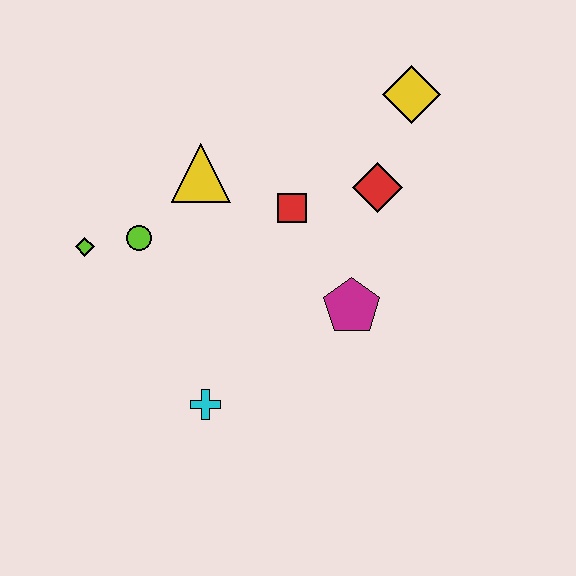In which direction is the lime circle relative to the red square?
The lime circle is to the left of the red square.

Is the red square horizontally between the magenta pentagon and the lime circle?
Yes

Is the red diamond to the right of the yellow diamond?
No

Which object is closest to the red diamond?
The red square is closest to the red diamond.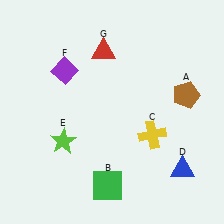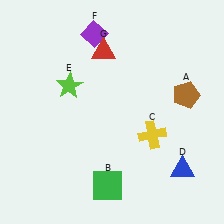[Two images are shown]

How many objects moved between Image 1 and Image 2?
2 objects moved between the two images.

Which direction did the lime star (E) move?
The lime star (E) moved up.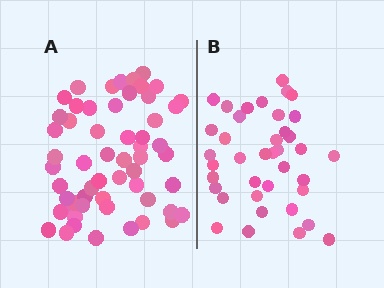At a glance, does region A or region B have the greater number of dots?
Region A (the left region) has more dots.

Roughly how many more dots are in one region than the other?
Region A has approximately 20 more dots than region B.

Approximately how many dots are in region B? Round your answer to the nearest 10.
About 40 dots. (The exact count is 39, which rounds to 40.)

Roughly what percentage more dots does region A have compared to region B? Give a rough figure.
About 45% more.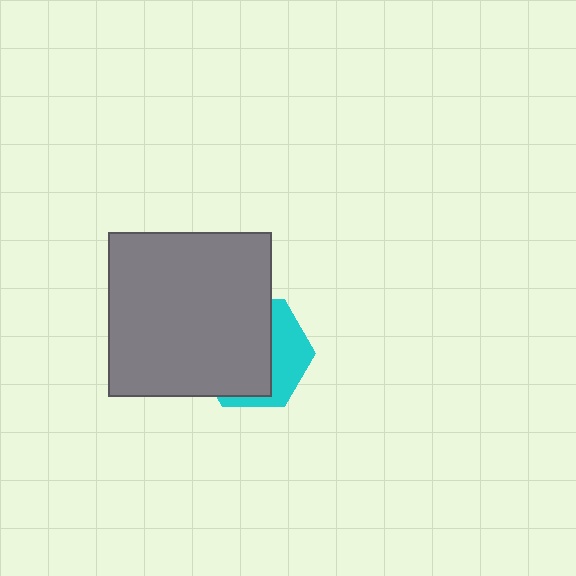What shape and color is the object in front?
The object in front is a gray square.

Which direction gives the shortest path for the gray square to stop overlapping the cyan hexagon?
Moving left gives the shortest separation.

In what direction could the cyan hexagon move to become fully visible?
The cyan hexagon could move right. That would shift it out from behind the gray square entirely.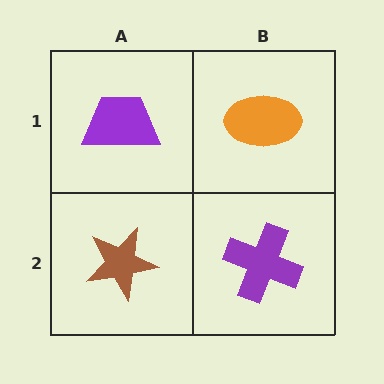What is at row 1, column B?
An orange ellipse.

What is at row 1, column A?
A purple trapezoid.